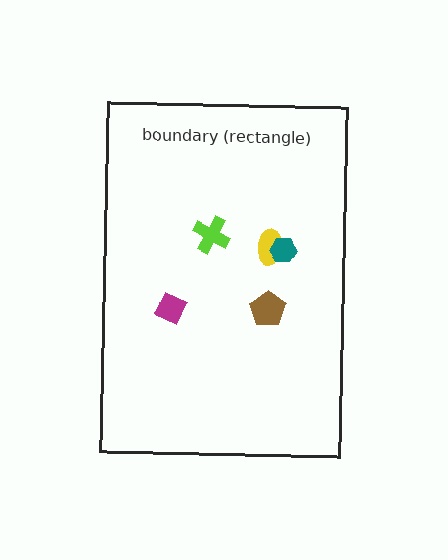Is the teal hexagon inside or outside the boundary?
Inside.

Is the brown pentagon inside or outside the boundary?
Inside.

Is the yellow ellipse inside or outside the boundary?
Inside.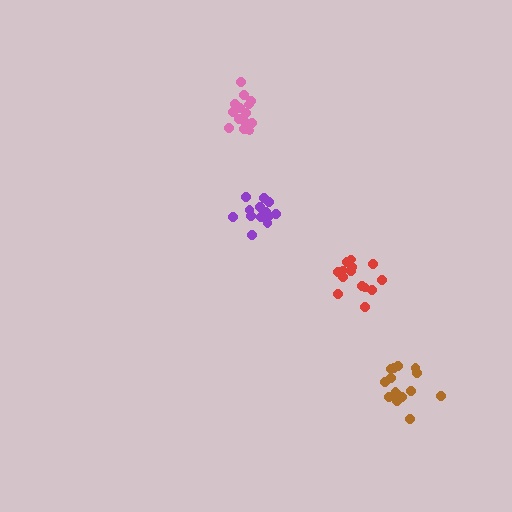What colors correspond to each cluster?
The clusters are colored: pink, purple, brown, red.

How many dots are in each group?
Group 1: 16 dots, Group 2: 13 dots, Group 3: 15 dots, Group 4: 14 dots (58 total).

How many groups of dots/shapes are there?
There are 4 groups.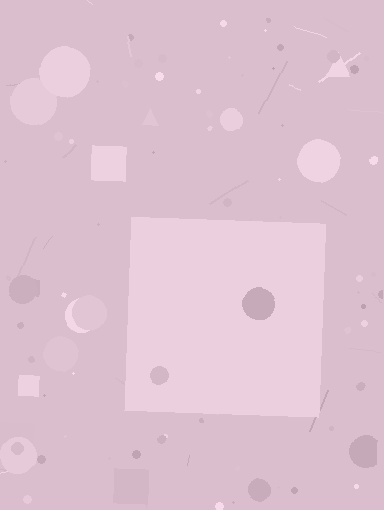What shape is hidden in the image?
A square is hidden in the image.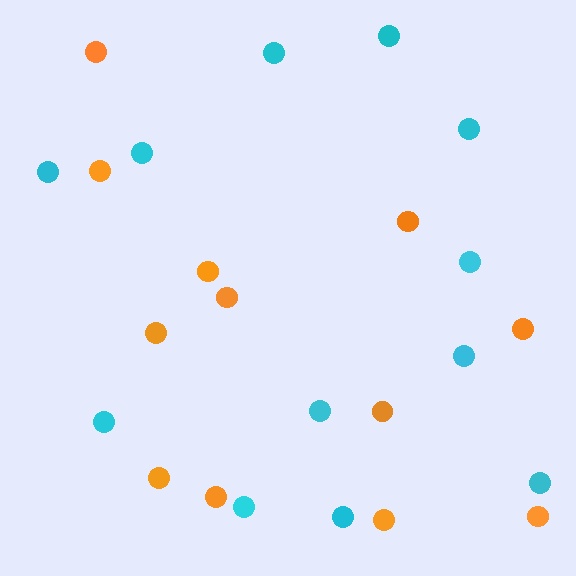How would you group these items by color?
There are 2 groups: one group of orange circles (12) and one group of cyan circles (12).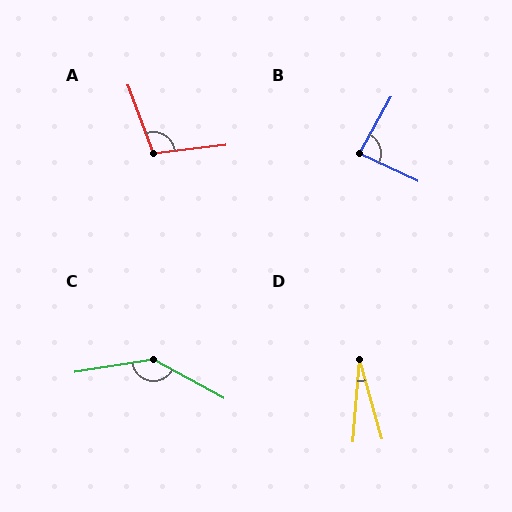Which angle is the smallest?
D, at approximately 20 degrees.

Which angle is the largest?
C, at approximately 142 degrees.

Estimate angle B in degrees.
Approximately 86 degrees.